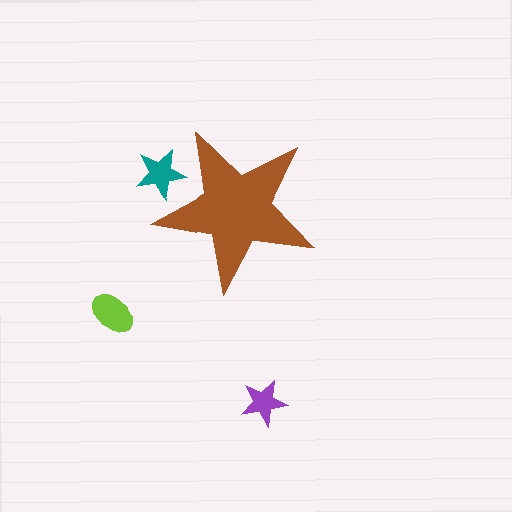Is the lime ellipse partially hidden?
No, the lime ellipse is fully visible.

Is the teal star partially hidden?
Yes, the teal star is partially hidden behind the brown star.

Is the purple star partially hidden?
No, the purple star is fully visible.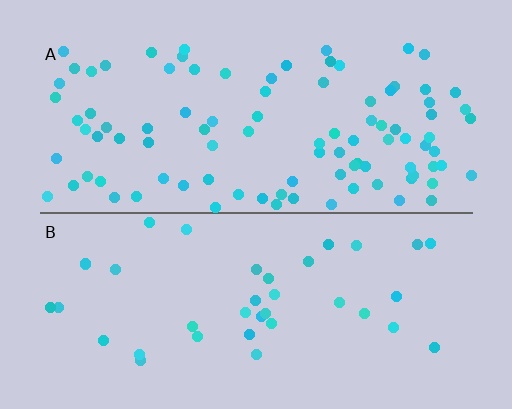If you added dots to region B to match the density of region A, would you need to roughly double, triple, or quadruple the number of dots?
Approximately triple.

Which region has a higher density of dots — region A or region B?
A (the top).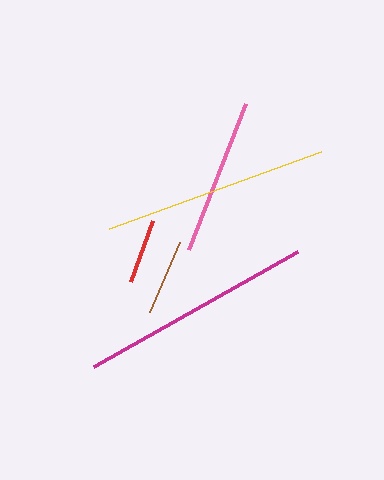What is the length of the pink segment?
The pink segment is approximately 156 pixels long.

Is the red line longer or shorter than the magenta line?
The magenta line is longer than the red line.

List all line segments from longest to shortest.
From longest to shortest: magenta, yellow, pink, brown, red.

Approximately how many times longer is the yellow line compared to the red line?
The yellow line is approximately 3.5 times the length of the red line.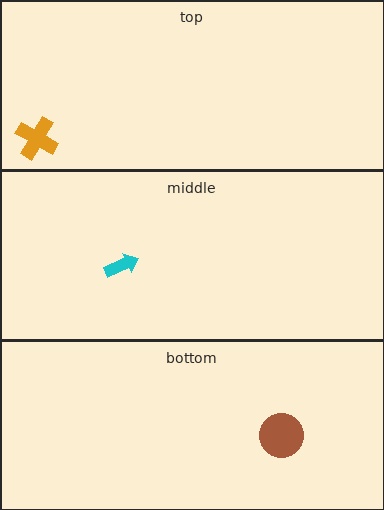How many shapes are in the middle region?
1.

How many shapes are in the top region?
1.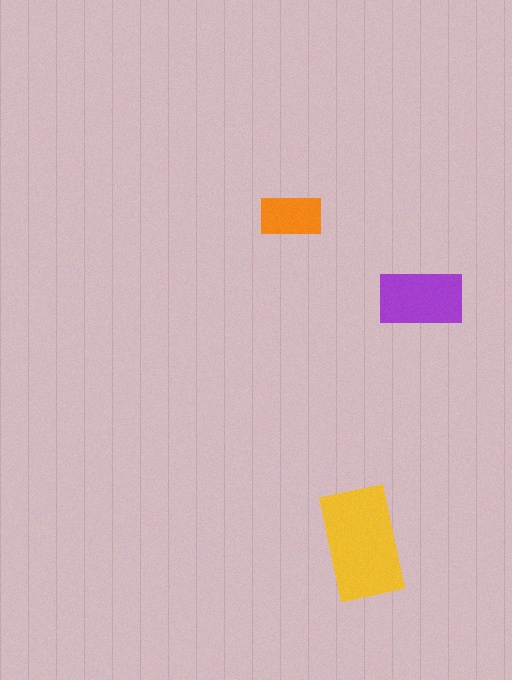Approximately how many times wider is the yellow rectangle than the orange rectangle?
About 2 times wider.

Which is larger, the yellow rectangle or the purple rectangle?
The yellow one.